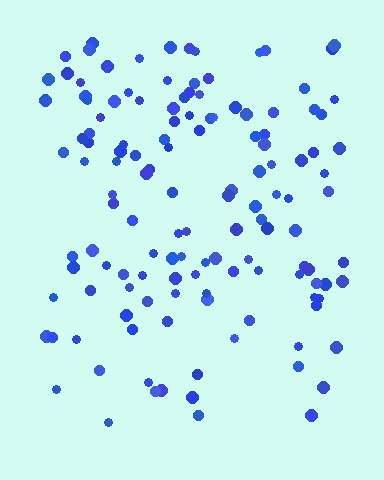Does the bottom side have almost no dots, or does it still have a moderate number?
Still a moderate number, just noticeably fewer than the top.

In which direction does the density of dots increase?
From bottom to top, with the top side densest.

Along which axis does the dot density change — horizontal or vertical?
Vertical.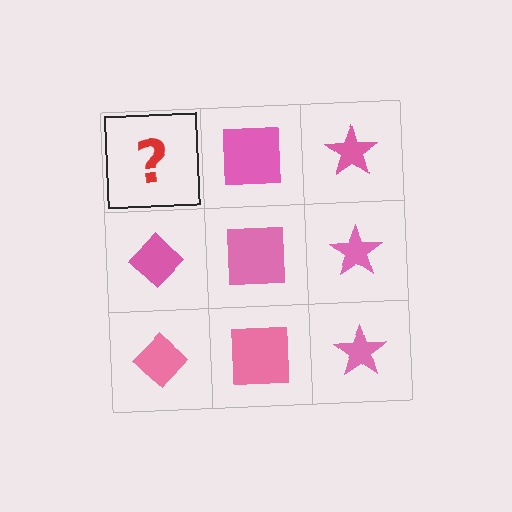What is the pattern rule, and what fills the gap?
The rule is that each column has a consistent shape. The gap should be filled with a pink diamond.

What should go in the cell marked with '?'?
The missing cell should contain a pink diamond.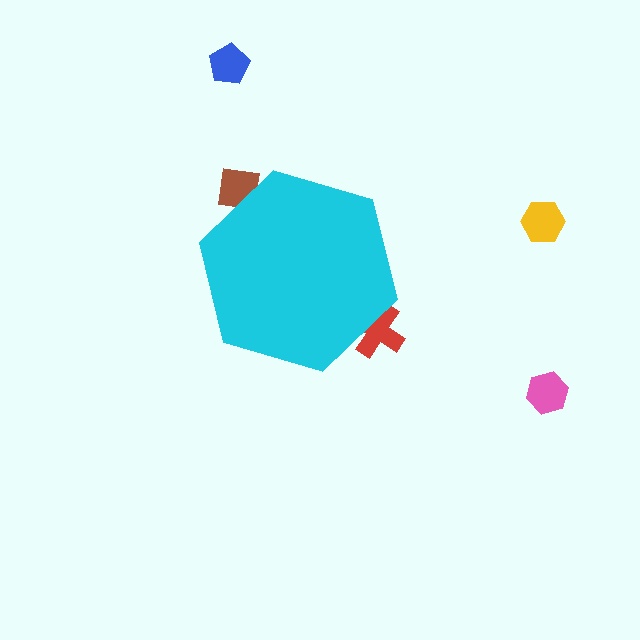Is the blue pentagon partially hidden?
No, the blue pentagon is fully visible.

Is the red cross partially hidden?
Yes, the red cross is partially hidden behind the cyan hexagon.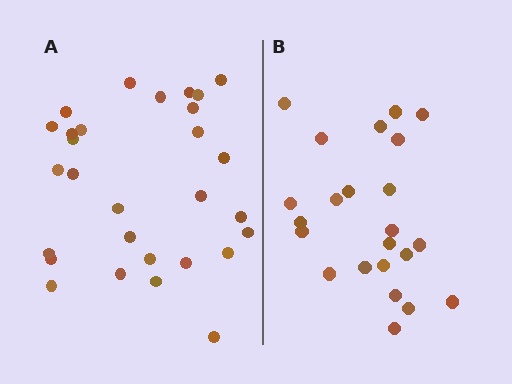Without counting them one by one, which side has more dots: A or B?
Region A (the left region) has more dots.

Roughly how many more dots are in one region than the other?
Region A has about 6 more dots than region B.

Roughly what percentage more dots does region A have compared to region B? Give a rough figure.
About 25% more.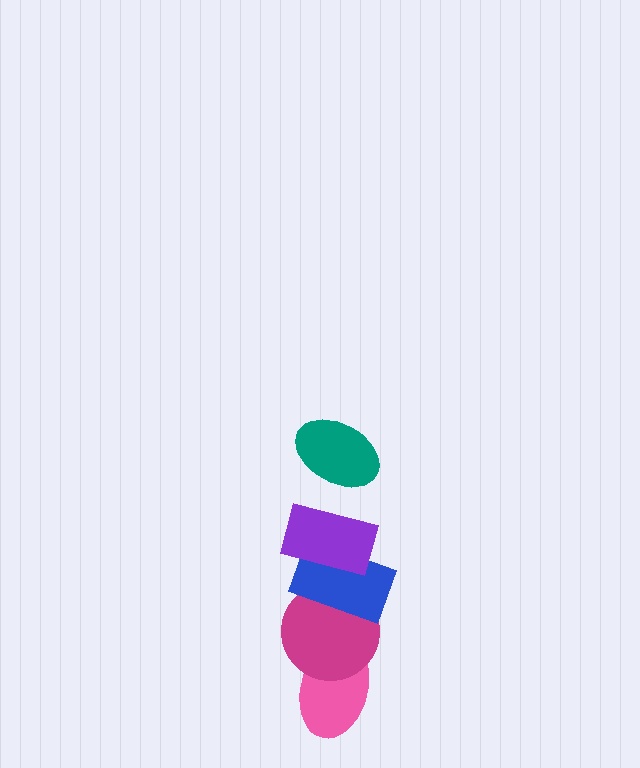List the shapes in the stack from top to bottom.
From top to bottom: the teal ellipse, the purple rectangle, the blue rectangle, the magenta circle, the pink ellipse.